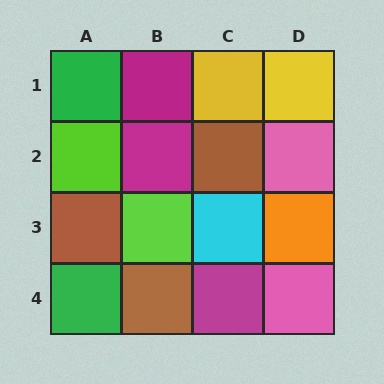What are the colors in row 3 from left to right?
Brown, lime, cyan, orange.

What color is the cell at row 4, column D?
Pink.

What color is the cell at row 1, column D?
Yellow.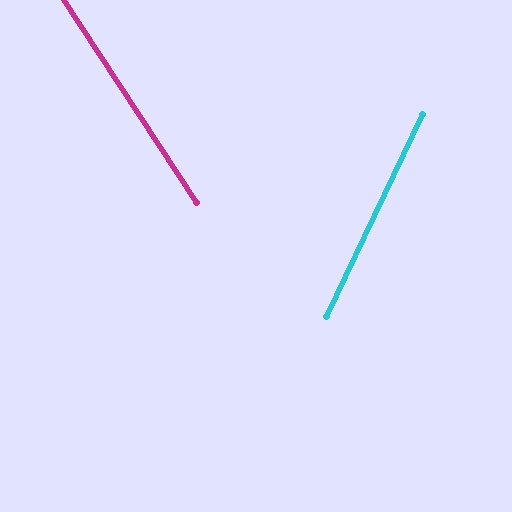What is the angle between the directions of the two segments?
Approximately 59 degrees.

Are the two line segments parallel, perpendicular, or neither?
Neither parallel nor perpendicular — they differ by about 59°.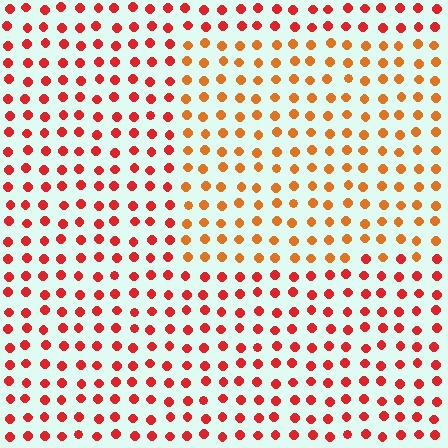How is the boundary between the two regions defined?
The boundary is defined purely by a slight shift in hue (about 29 degrees). Spacing, size, and orientation are identical on both sides.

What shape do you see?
I see a rectangle.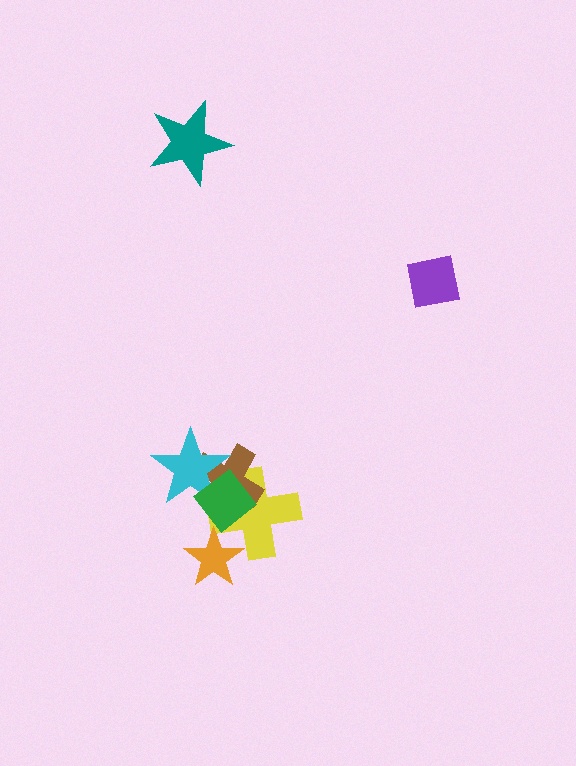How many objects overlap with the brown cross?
3 objects overlap with the brown cross.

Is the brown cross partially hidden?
Yes, it is partially covered by another shape.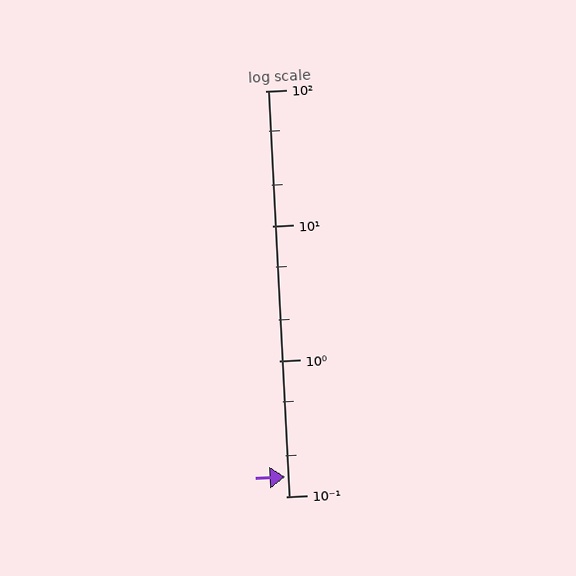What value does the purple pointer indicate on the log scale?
The pointer indicates approximately 0.14.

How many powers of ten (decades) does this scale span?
The scale spans 3 decades, from 0.1 to 100.